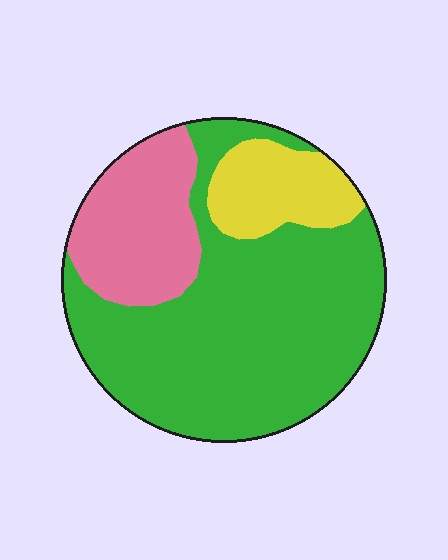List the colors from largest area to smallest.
From largest to smallest: green, pink, yellow.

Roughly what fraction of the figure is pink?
Pink covers around 20% of the figure.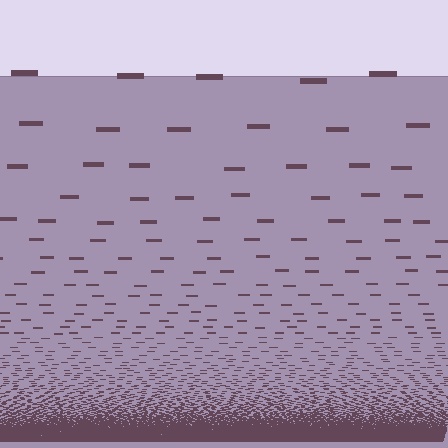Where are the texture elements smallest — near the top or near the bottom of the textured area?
Near the bottom.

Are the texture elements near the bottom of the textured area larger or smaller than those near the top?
Smaller. The gradient is inverted — elements near the bottom are smaller and denser.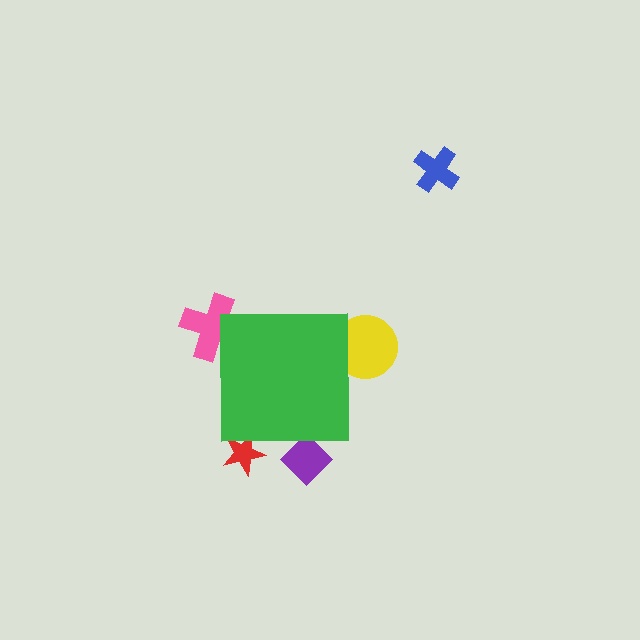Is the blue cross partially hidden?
No, the blue cross is fully visible.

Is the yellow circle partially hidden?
Yes, the yellow circle is partially hidden behind the green square.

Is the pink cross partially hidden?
Yes, the pink cross is partially hidden behind the green square.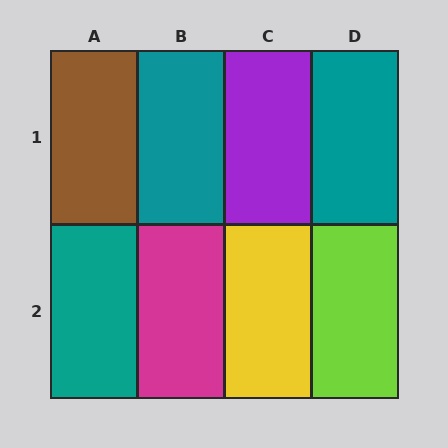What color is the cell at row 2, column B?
Magenta.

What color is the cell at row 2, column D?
Lime.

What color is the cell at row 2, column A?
Teal.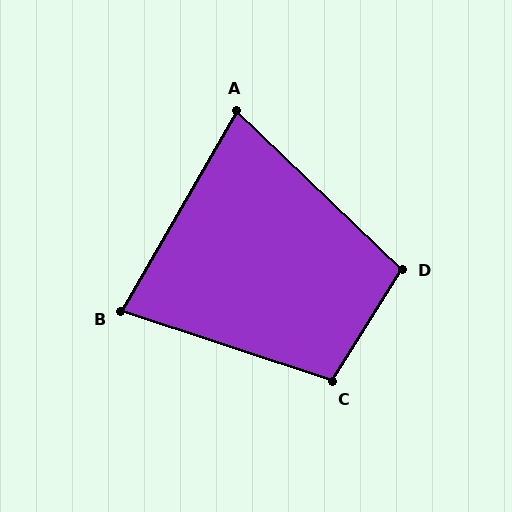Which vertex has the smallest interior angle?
A, at approximately 76 degrees.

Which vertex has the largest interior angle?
C, at approximately 104 degrees.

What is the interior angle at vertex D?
Approximately 102 degrees (obtuse).